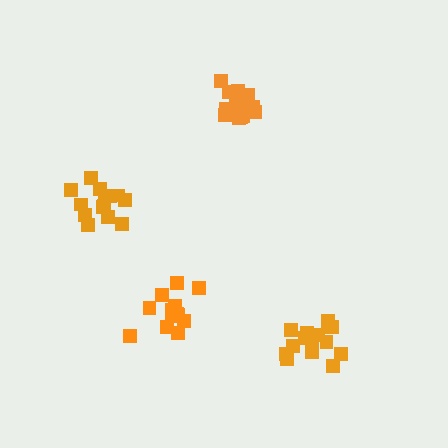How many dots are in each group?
Group 1: 14 dots, Group 2: 16 dots, Group 3: 18 dots, Group 4: 14 dots (62 total).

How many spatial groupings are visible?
There are 4 spatial groupings.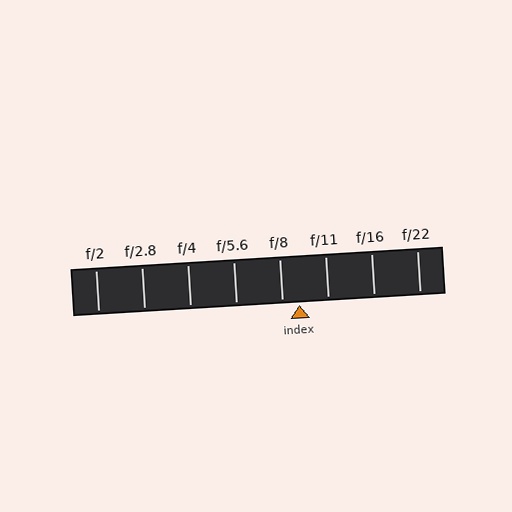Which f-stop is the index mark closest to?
The index mark is closest to f/8.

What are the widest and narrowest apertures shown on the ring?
The widest aperture shown is f/2 and the narrowest is f/22.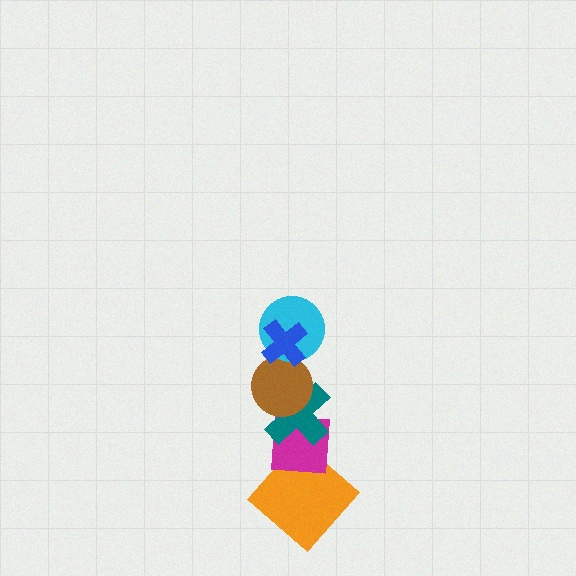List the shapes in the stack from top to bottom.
From top to bottom: the blue cross, the cyan circle, the brown circle, the teal cross, the magenta square, the orange diamond.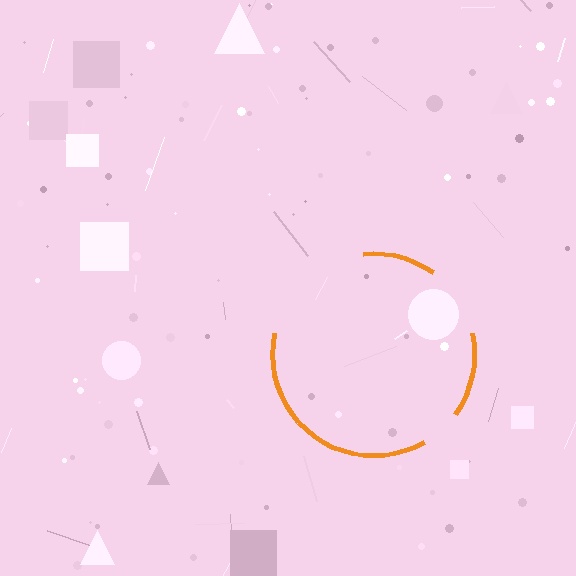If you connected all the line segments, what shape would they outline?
They would outline a circle.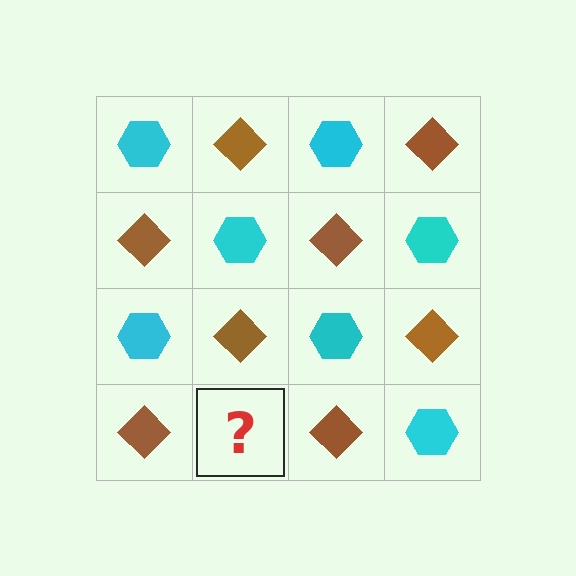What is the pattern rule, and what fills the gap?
The rule is that it alternates cyan hexagon and brown diamond in a checkerboard pattern. The gap should be filled with a cyan hexagon.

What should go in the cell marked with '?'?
The missing cell should contain a cyan hexagon.